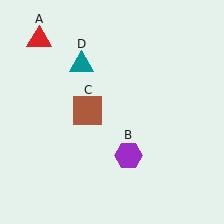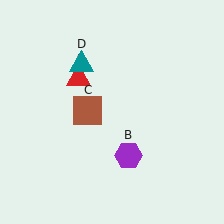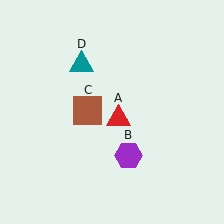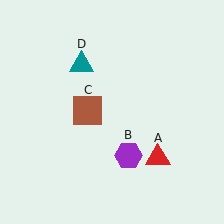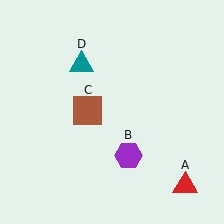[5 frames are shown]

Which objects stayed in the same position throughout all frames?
Purple hexagon (object B) and brown square (object C) and teal triangle (object D) remained stationary.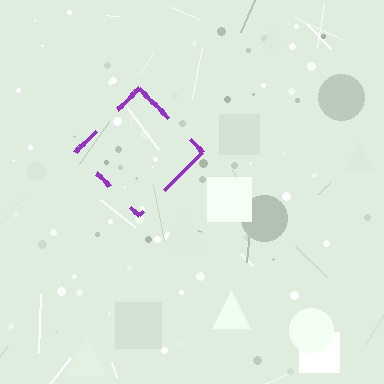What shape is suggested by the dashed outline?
The dashed outline suggests a diamond.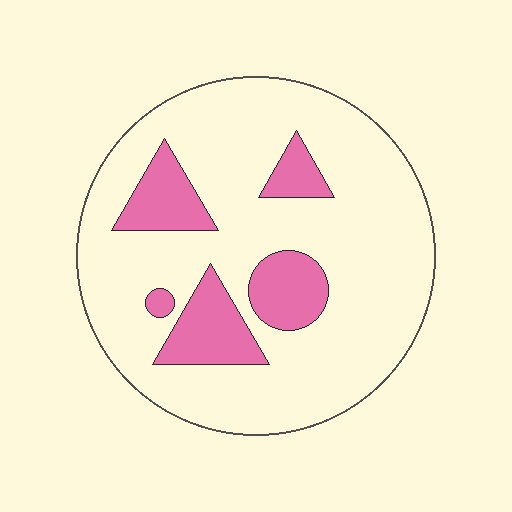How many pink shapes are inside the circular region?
5.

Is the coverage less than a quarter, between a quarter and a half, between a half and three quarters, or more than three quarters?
Less than a quarter.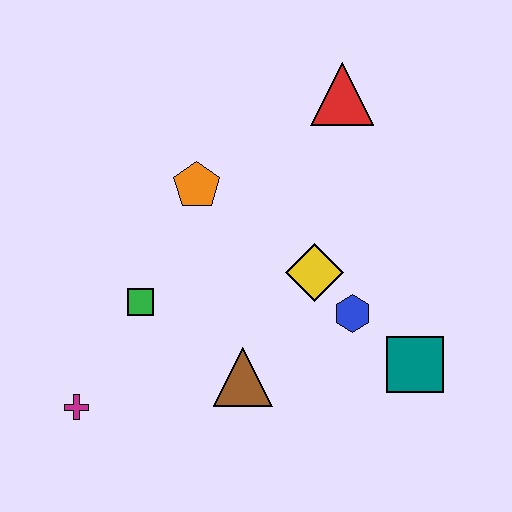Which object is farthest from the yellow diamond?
The magenta cross is farthest from the yellow diamond.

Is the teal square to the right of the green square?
Yes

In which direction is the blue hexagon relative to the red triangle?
The blue hexagon is below the red triangle.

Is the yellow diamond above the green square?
Yes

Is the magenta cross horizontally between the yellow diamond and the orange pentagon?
No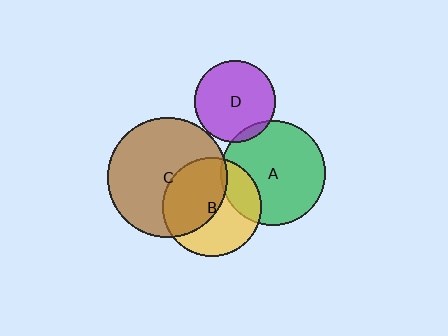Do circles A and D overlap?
Yes.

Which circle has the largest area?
Circle C (brown).